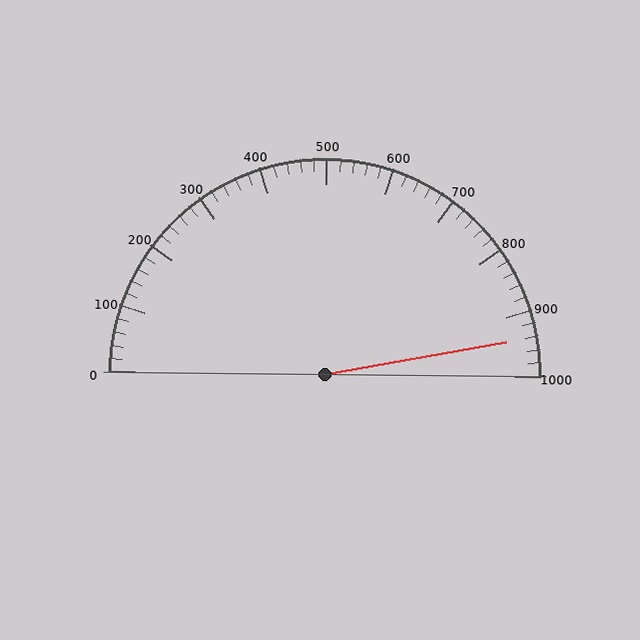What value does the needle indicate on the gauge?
The needle indicates approximately 940.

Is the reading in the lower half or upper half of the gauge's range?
The reading is in the upper half of the range (0 to 1000).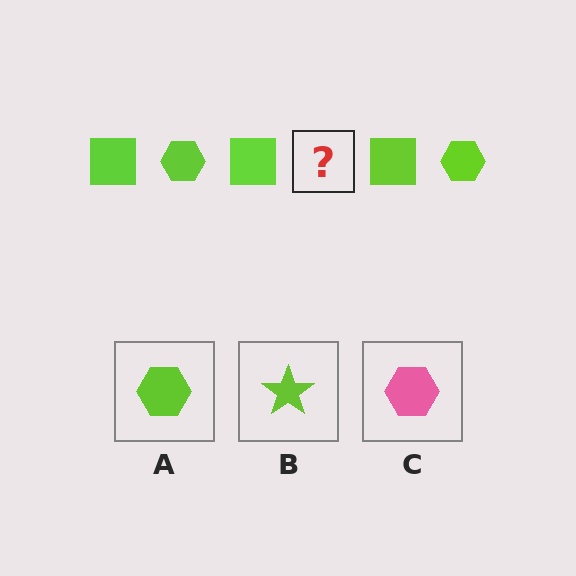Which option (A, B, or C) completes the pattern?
A.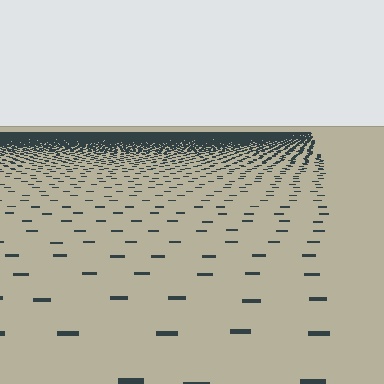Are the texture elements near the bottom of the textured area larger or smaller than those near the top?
Larger. Near the bottom, elements are closer to the viewer and appear at a bigger on-screen size.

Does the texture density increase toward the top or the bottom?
Density increases toward the top.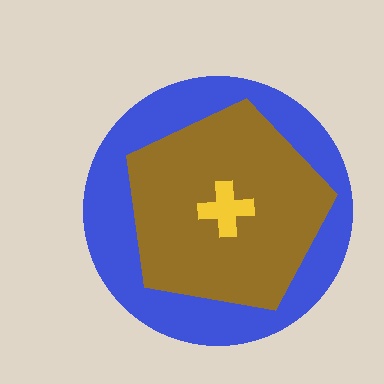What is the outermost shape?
The blue circle.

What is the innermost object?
The yellow cross.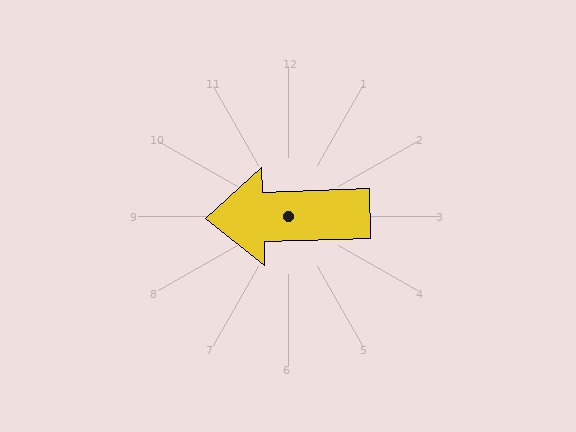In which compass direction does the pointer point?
West.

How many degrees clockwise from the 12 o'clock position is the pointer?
Approximately 268 degrees.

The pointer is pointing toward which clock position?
Roughly 9 o'clock.